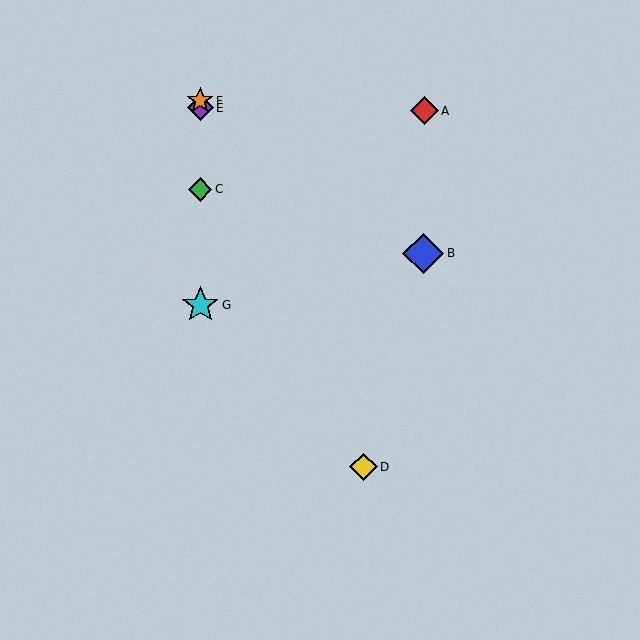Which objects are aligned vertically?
Objects C, E, F, G are aligned vertically.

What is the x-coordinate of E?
Object E is at x≈200.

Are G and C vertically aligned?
Yes, both are at x≈200.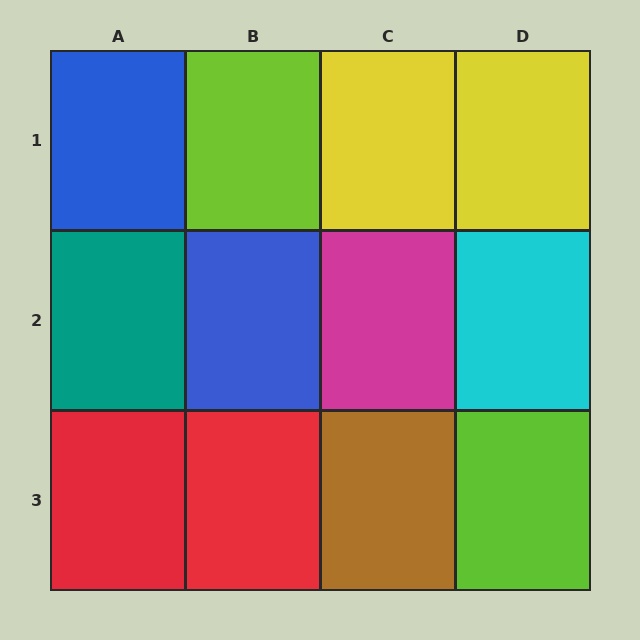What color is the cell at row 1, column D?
Yellow.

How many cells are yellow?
2 cells are yellow.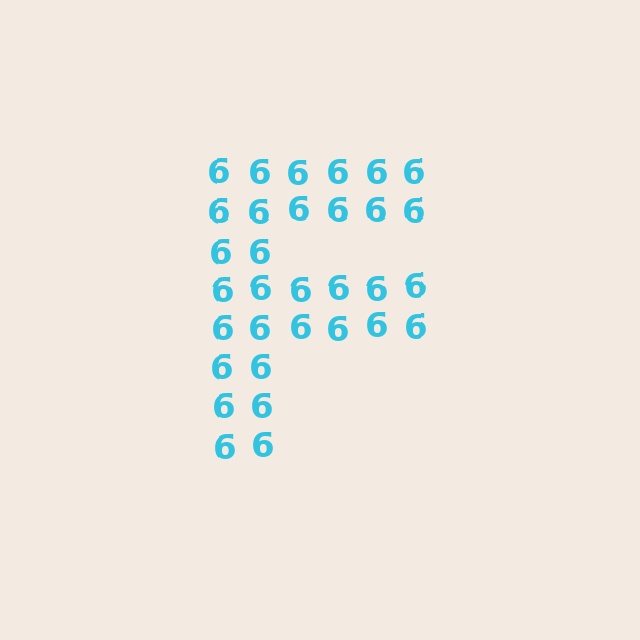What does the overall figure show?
The overall figure shows the letter F.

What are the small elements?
The small elements are digit 6's.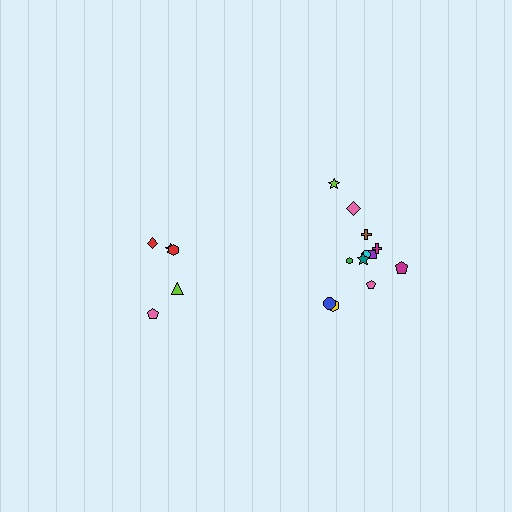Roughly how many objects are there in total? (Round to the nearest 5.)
Roughly 15 objects in total.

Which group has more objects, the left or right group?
The right group.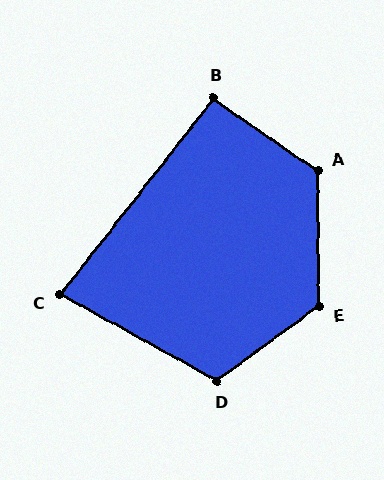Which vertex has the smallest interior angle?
C, at approximately 81 degrees.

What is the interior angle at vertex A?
Approximately 125 degrees (obtuse).